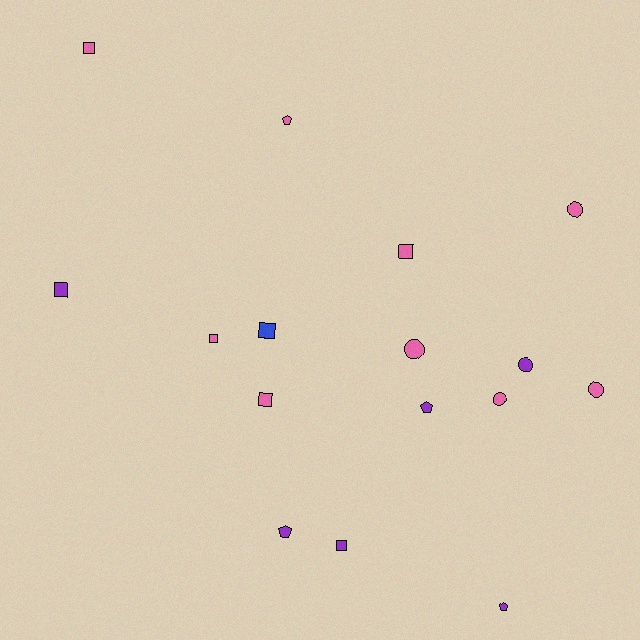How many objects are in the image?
There are 16 objects.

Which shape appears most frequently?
Square, with 7 objects.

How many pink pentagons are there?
There is 1 pink pentagon.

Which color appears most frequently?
Pink, with 9 objects.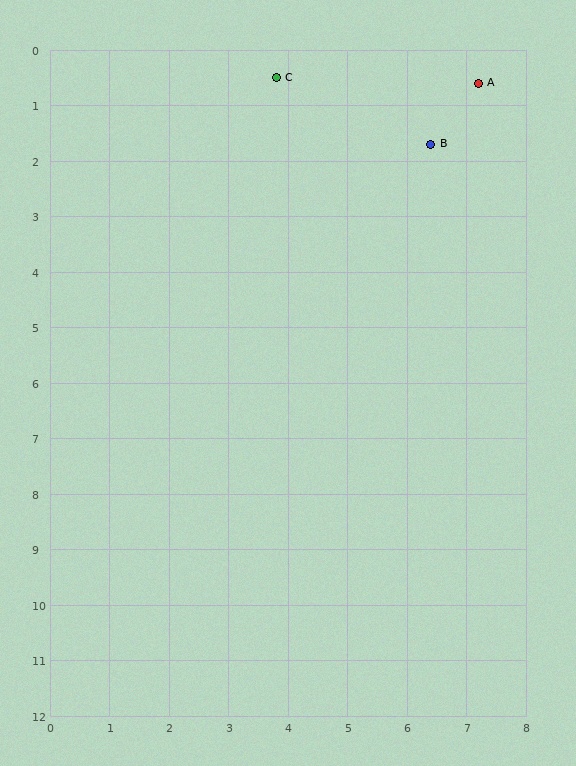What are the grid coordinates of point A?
Point A is at approximately (7.2, 0.6).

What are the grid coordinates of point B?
Point B is at approximately (6.4, 1.7).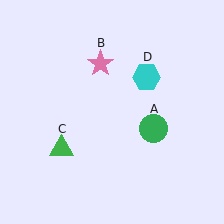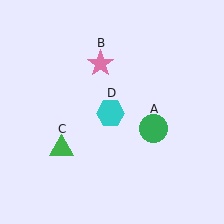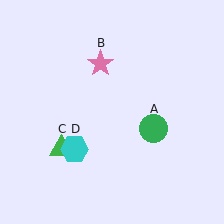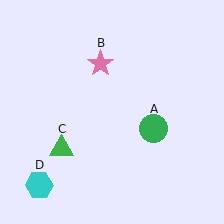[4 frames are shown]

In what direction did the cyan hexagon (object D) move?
The cyan hexagon (object D) moved down and to the left.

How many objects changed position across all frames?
1 object changed position: cyan hexagon (object D).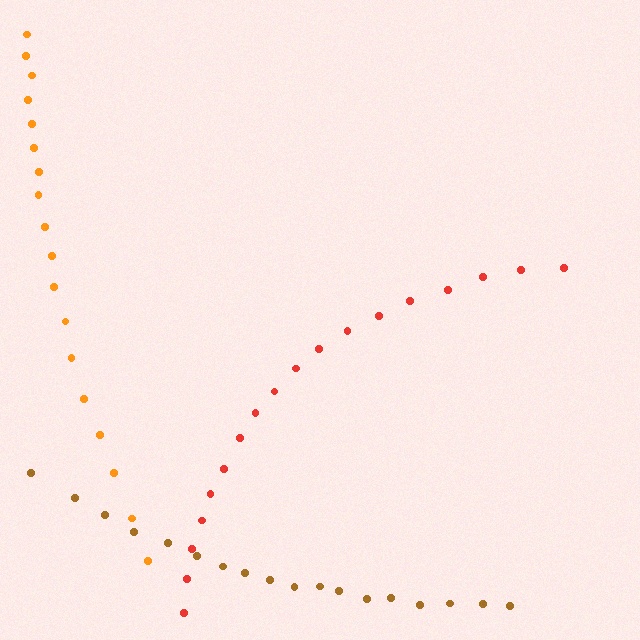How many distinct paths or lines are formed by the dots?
There are 3 distinct paths.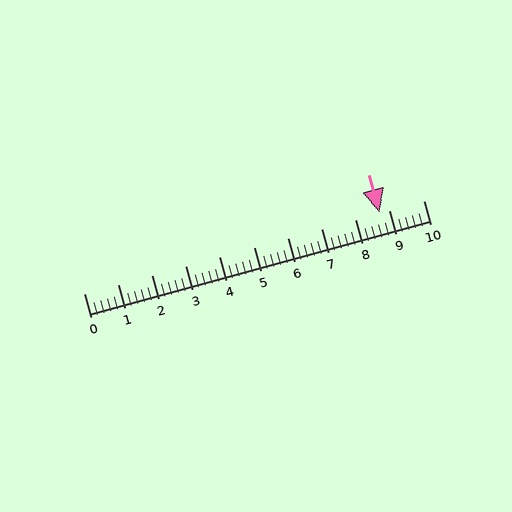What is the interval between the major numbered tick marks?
The major tick marks are spaced 1 units apart.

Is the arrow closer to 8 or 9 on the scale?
The arrow is closer to 9.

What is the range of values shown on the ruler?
The ruler shows values from 0 to 10.